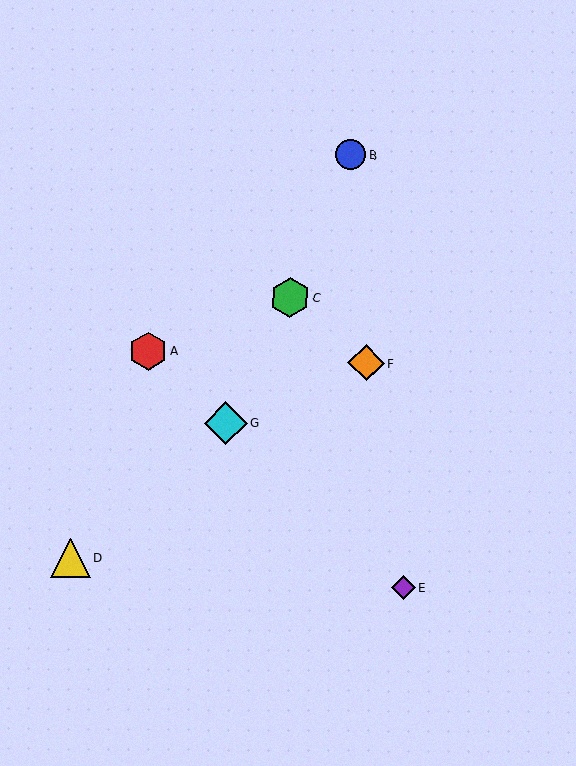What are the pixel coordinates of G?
Object G is at (226, 423).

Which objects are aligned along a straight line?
Objects A, E, G are aligned along a straight line.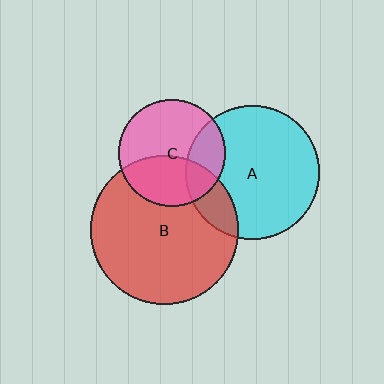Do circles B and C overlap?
Yes.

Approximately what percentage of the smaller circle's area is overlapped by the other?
Approximately 40%.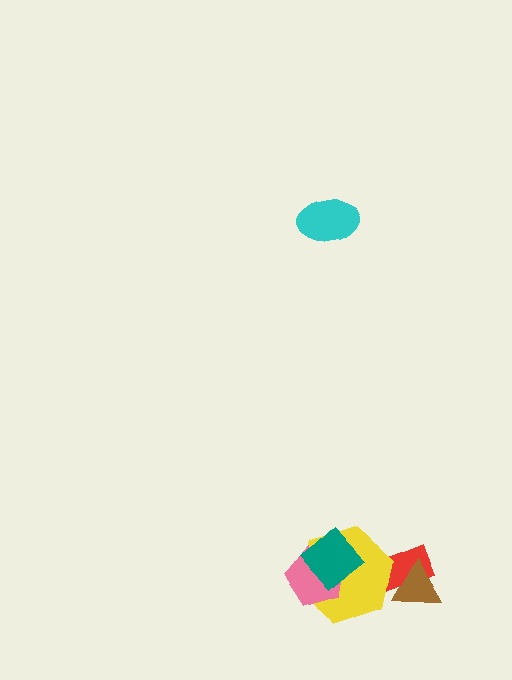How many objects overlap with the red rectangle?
2 objects overlap with the red rectangle.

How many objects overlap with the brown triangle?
1 object overlaps with the brown triangle.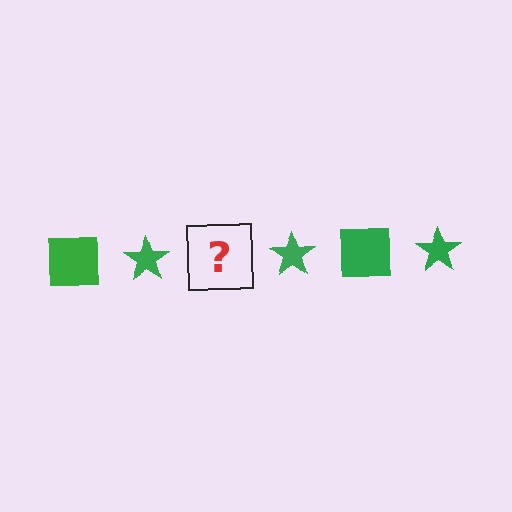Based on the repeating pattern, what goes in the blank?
The blank should be a green square.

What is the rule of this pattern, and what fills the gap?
The rule is that the pattern cycles through square, star shapes in green. The gap should be filled with a green square.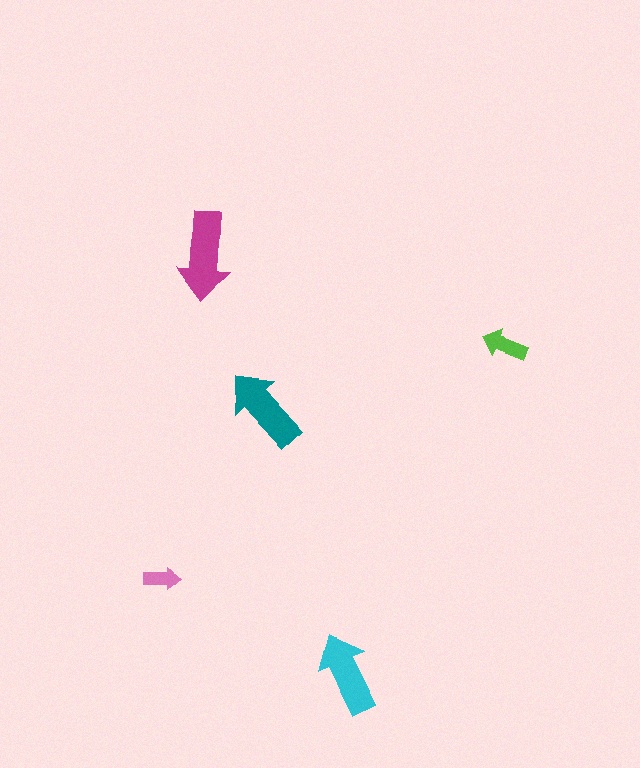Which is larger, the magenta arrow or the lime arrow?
The magenta one.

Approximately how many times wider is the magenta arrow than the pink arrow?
About 2.5 times wider.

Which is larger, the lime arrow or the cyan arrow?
The cyan one.